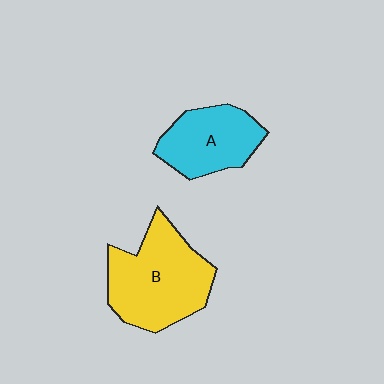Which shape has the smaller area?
Shape A (cyan).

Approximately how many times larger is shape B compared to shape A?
Approximately 1.5 times.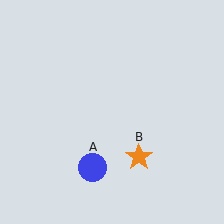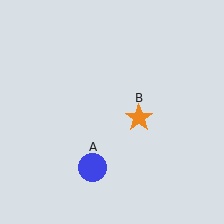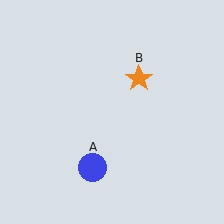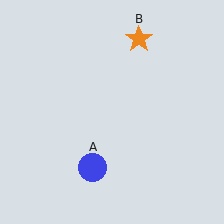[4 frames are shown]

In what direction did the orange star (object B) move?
The orange star (object B) moved up.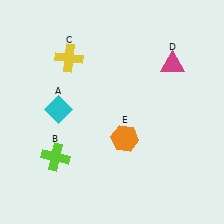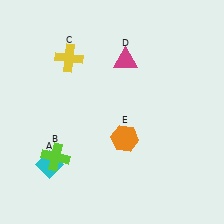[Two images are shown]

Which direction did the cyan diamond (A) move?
The cyan diamond (A) moved down.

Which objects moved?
The objects that moved are: the cyan diamond (A), the magenta triangle (D).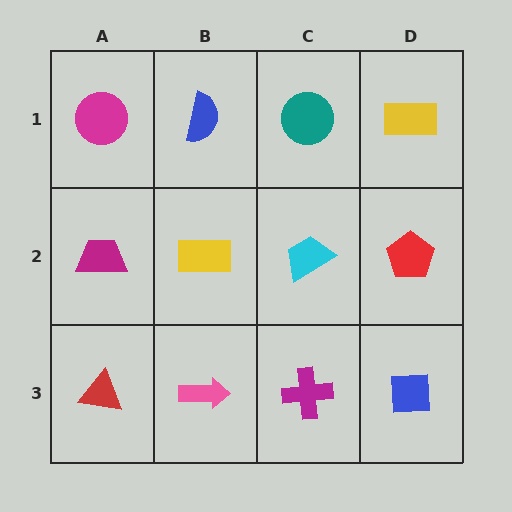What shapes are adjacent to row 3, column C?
A cyan trapezoid (row 2, column C), a pink arrow (row 3, column B), a blue square (row 3, column D).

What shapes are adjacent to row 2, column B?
A blue semicircle (row 1, column B), a pink arrow (row 3, column B), a magenta trapezoid (row 2, column A), a cyan trapezoid (row 2, column C).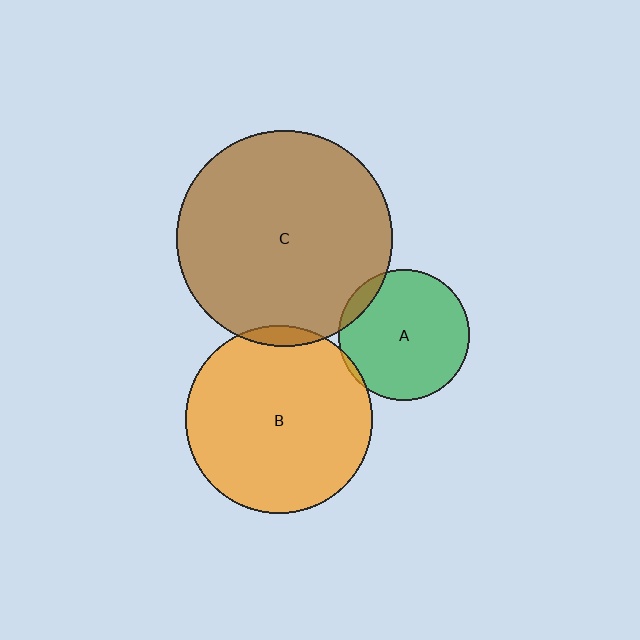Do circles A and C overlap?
Yes.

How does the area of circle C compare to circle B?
Approximately 1.3 times.